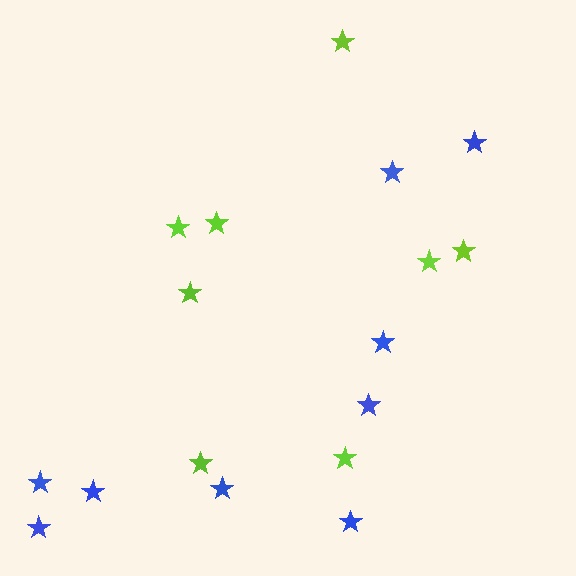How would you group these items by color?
There are 2 groups: one group of blue stars (9) and one group of lime stars (8).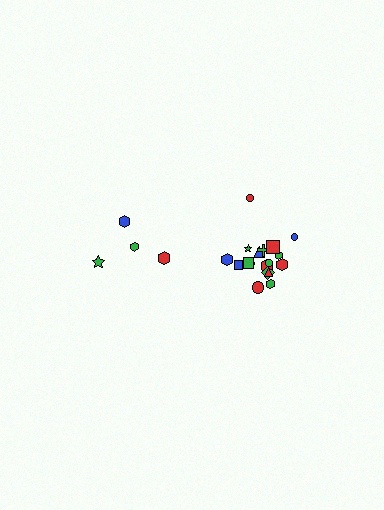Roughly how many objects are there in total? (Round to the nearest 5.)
Roughly 20 objects in total.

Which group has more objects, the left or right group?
The right group.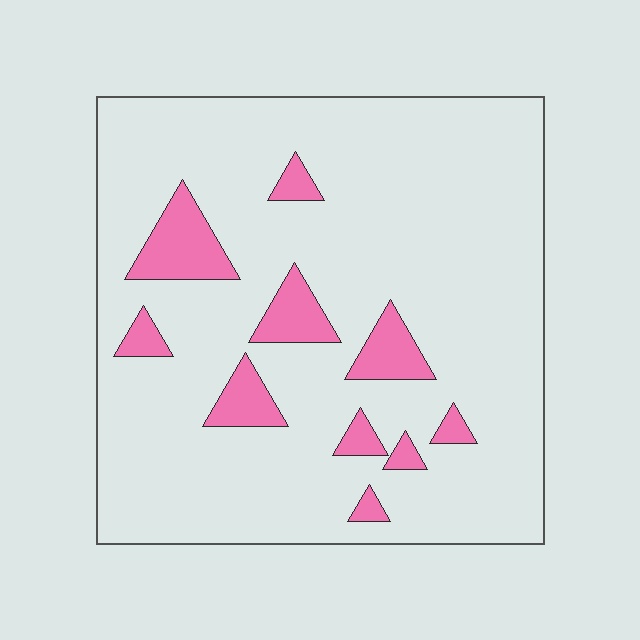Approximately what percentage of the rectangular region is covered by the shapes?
Approximately 10%.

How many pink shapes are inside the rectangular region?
10.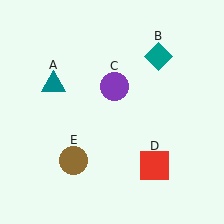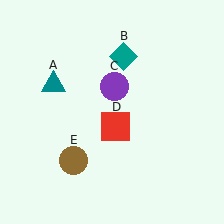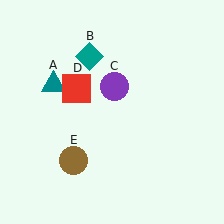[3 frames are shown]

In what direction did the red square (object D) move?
The red square (object D) moved up and to the left.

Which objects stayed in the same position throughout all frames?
Teal triangle (object A) and purple circle (object C) and brown circle (object E) remained stationary.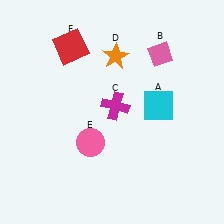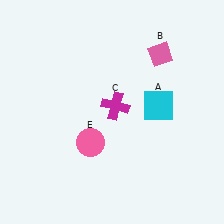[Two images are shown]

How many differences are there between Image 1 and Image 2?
There are 2 differences between the two images.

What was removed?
The orange star (D), the red square (F) were removed in Image 2.